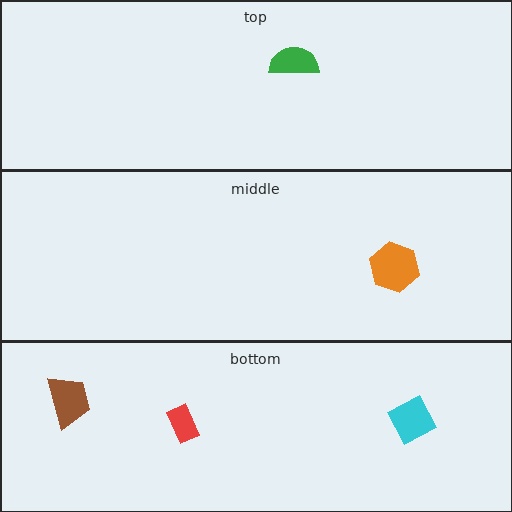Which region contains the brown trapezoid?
The bottom region.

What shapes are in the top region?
The green semicircle.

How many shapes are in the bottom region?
3.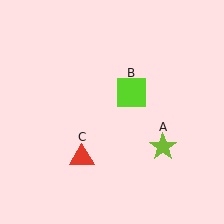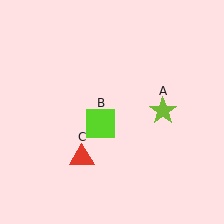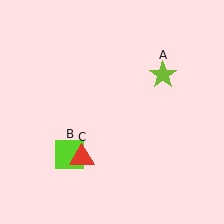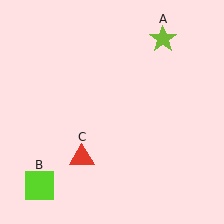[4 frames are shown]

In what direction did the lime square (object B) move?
The lime square (object B) moved down and to the left.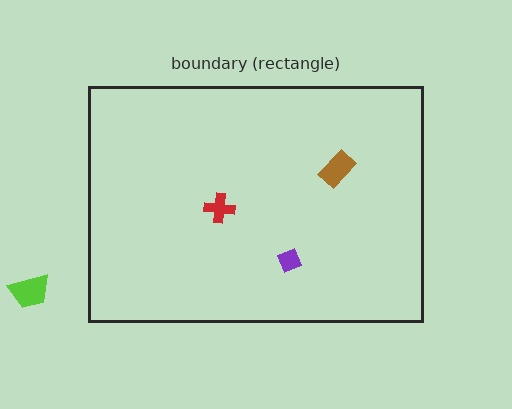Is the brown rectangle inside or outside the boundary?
Inside.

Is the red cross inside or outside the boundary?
Inside.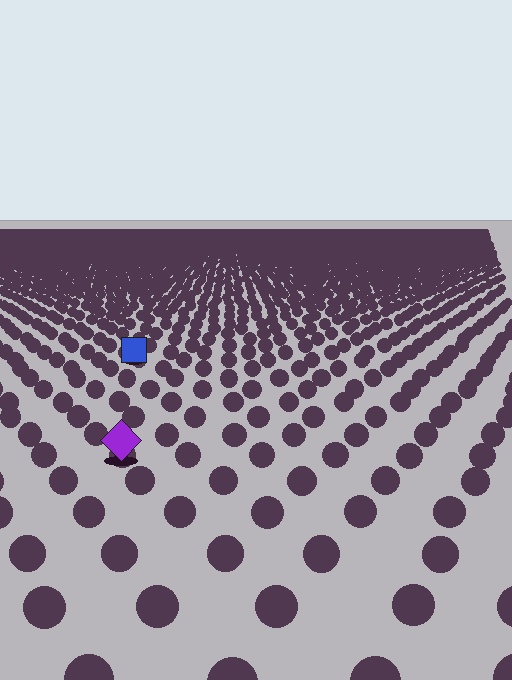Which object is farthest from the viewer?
The blue square is farthest from the viewer. It appears smaller and the ground texture around it is denser.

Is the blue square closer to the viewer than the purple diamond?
No. The purple diamond is closer — you can tell from the texture gradient: the ground texture is coarser near it.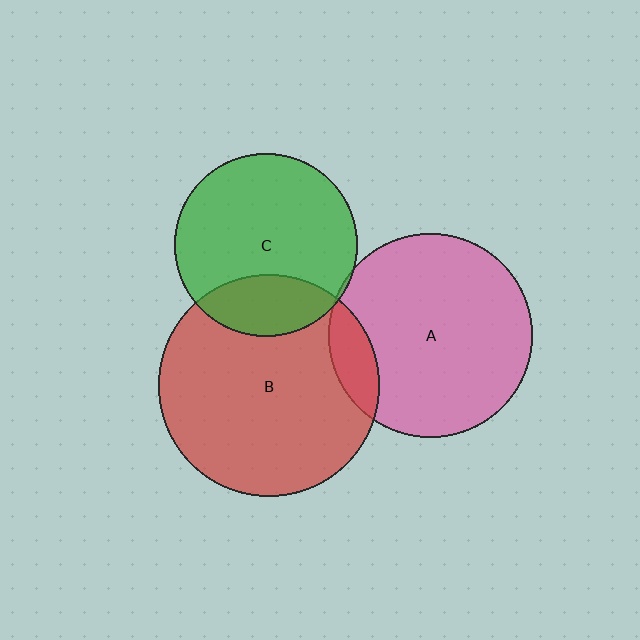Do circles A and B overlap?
Yes.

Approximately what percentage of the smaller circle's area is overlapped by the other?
Approximately 10%.